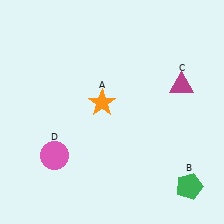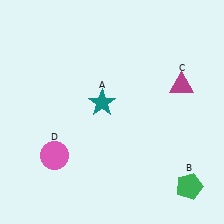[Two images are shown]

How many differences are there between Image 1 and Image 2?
There is 1 difference between the two images.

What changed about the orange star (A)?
In Image 1, A is orange. In Image 2, it changed to teal.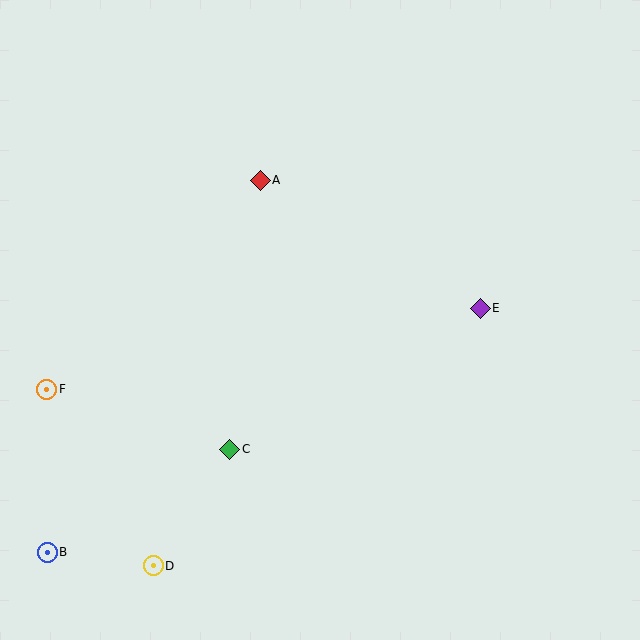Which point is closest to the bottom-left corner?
Point B is closest to the bottom-left corner.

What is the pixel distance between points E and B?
The distance between E and B is 497 pixels.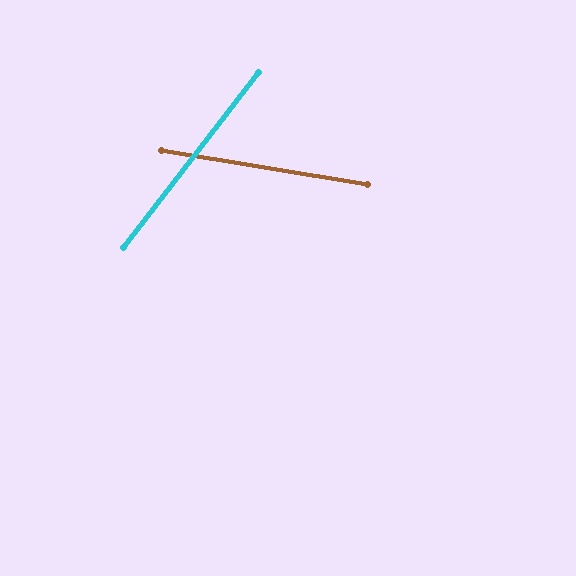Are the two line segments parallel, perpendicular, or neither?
Neither parallel nor perpendicular — they differ by about 62°.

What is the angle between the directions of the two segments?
Approximately 62 degrees.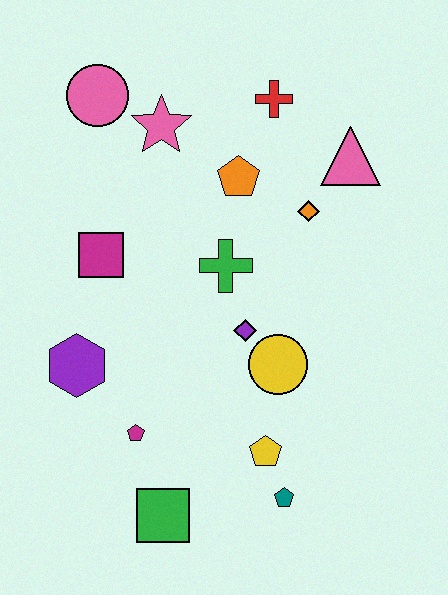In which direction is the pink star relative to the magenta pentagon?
The pink star is above the magenta pentagon.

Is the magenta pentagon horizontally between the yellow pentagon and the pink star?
No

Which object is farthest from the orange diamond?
The green square is farthest from the orange diamond.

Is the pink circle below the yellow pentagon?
No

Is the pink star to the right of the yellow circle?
No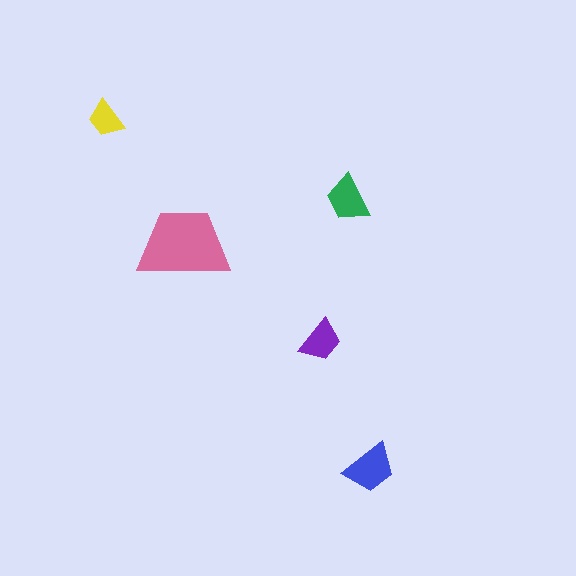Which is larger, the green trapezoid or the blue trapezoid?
The blue one.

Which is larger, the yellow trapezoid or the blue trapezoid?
The blue one.